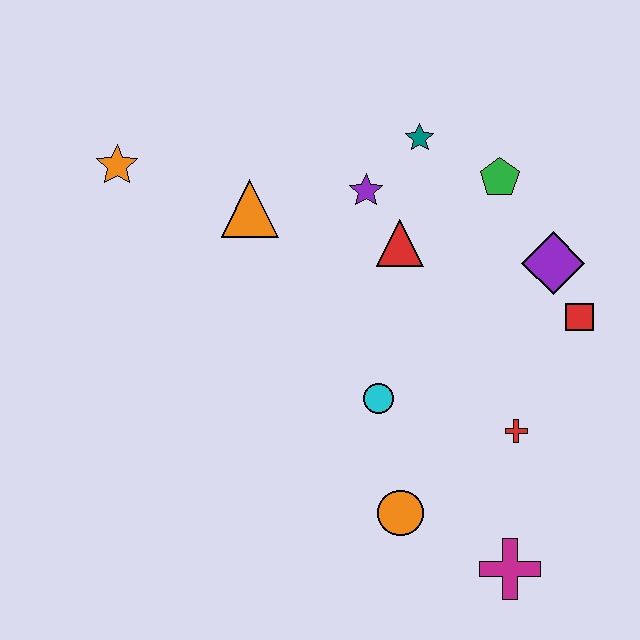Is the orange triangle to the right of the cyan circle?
No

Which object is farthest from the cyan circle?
The orange star is farthest from the cyan circle.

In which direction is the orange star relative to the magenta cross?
The orange star is above the magenta cross.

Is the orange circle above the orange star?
No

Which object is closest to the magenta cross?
The orange circle is closest to the magenta cross.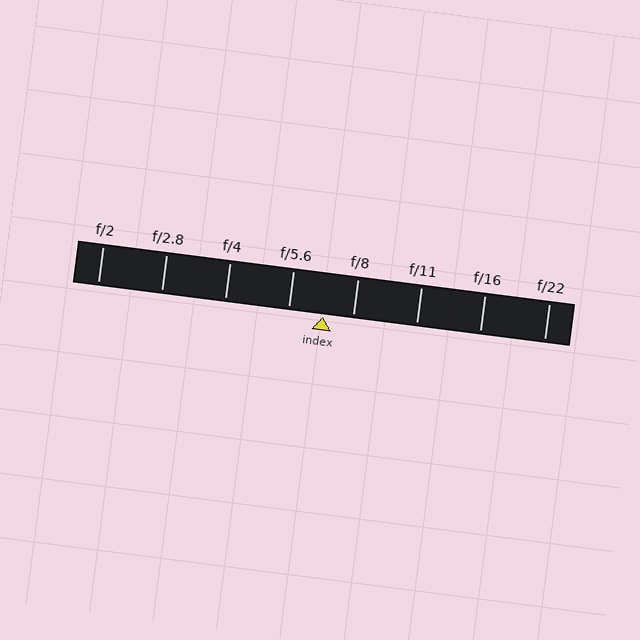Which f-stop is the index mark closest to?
The index mark is closest to f/8.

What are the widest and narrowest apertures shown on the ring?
The widest aperture shown is f/2 and the narrowest is f/22.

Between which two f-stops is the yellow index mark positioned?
The index mark is between f/5.6 and f/8.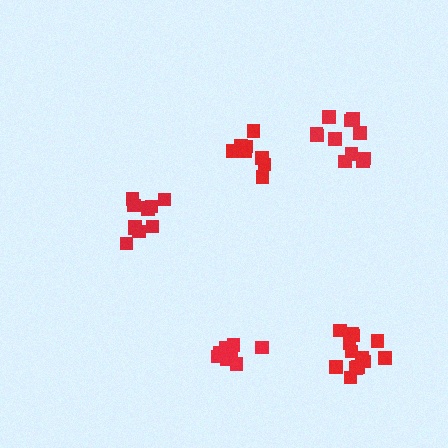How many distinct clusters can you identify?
There are 5 distinct clusters.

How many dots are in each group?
Group 1: 8 dots, Group 2: 11 dots, Group 3: 8 dots, Group 4: 13 dots, Group 5: 11 dots (51 total).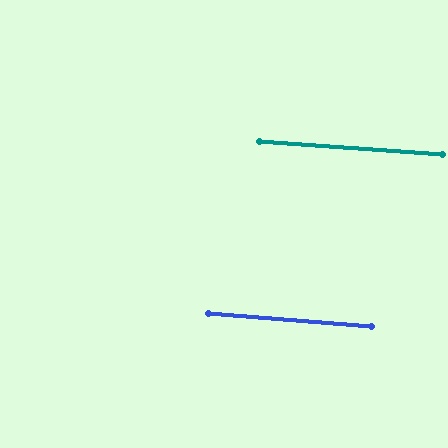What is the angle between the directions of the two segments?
Approximately 1 degree.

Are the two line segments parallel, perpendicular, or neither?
Parallel — their directions differ by only 0.5°.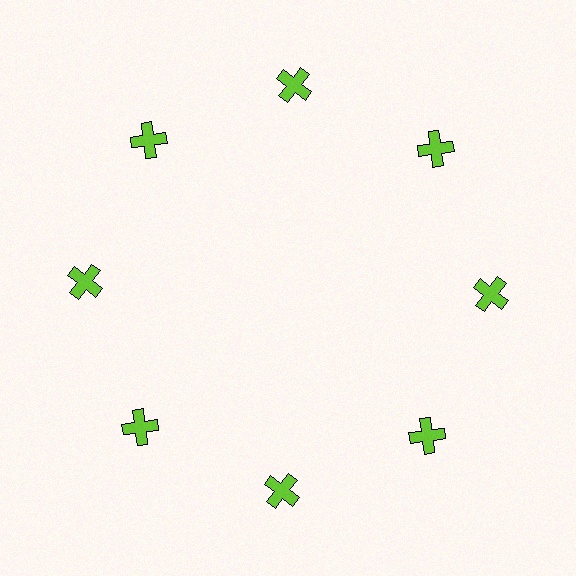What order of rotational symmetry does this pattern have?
This pattern has 8-fold rotational symmetry.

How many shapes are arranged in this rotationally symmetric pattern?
There are 8 shapes, arranged in 8 groups of 1.